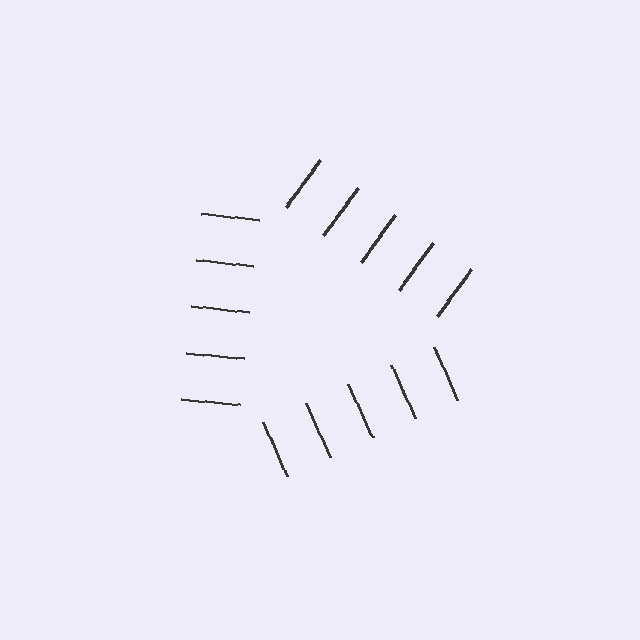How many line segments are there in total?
15 — 5 along each of the 3 edges.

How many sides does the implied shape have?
3 sides — the line-ends trace a triangle.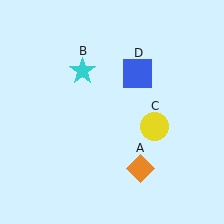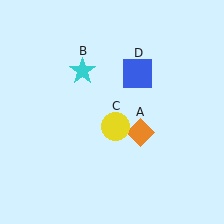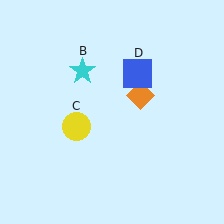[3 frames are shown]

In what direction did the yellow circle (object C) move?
The yellow circle (object C) moved left.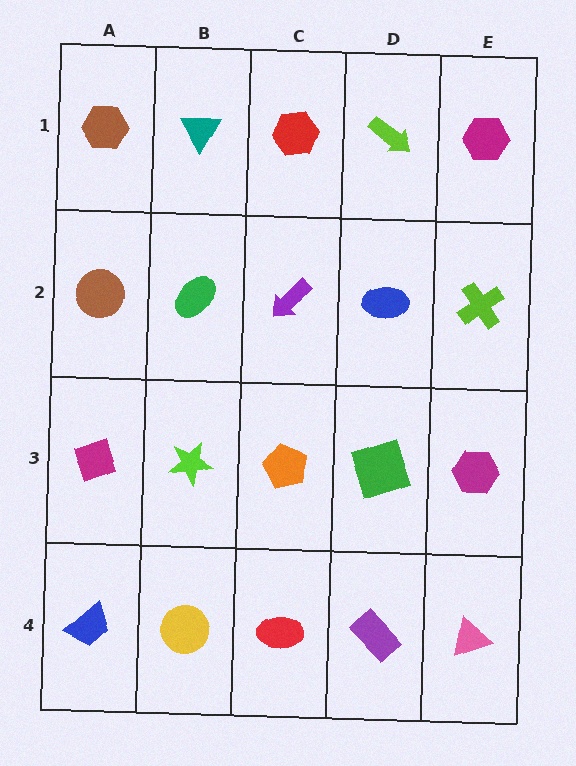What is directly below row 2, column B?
A lime star.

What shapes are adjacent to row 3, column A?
A brown circle (row 2, column A), a blue trapezoid (row 4, column A), a lime star (row 3, column B).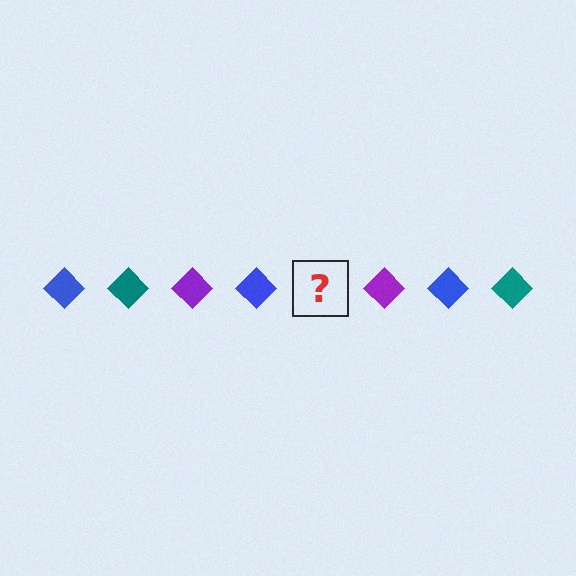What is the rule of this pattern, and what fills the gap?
The rule is that the pattern cycles through blue, teal, purple diamonds. The gap should be filled with a teal diamond.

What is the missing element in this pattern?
The missing element is a teal diamond.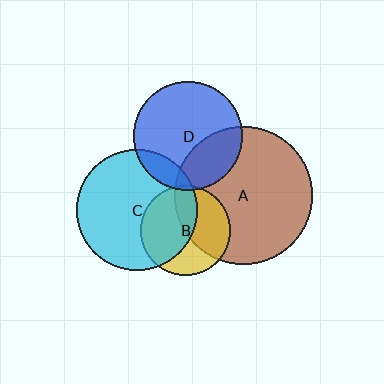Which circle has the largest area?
Circle A (brown).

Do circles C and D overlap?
Yes.